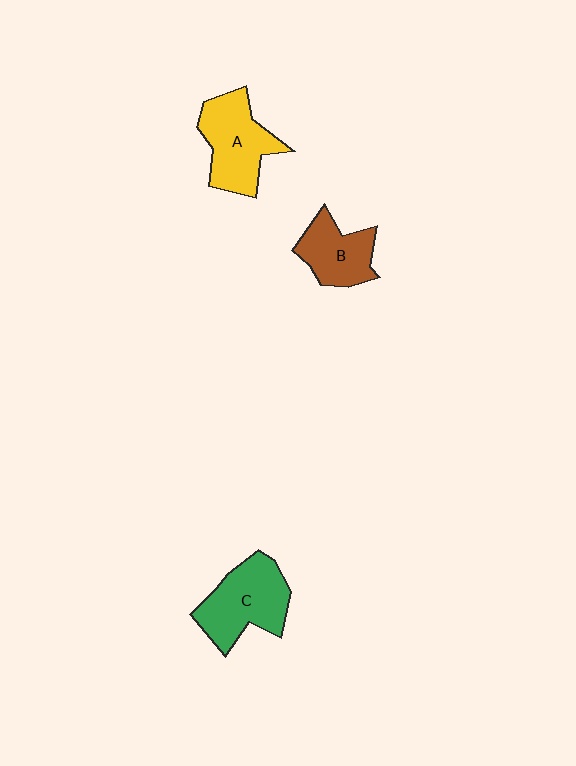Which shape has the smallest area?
Shape B (brown).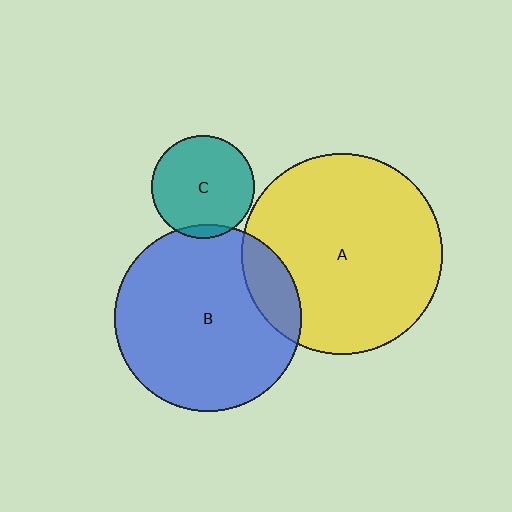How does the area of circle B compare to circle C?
Approximately 3.3 times.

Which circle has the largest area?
Circle A (yellow).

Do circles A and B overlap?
Yes.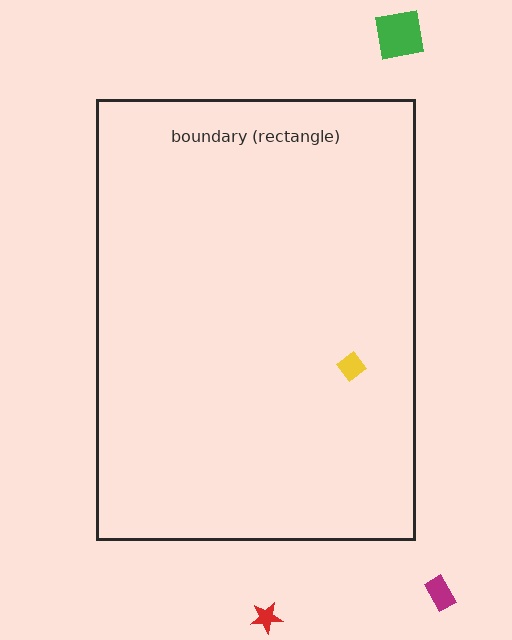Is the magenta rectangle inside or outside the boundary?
Outside.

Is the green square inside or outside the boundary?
Outside.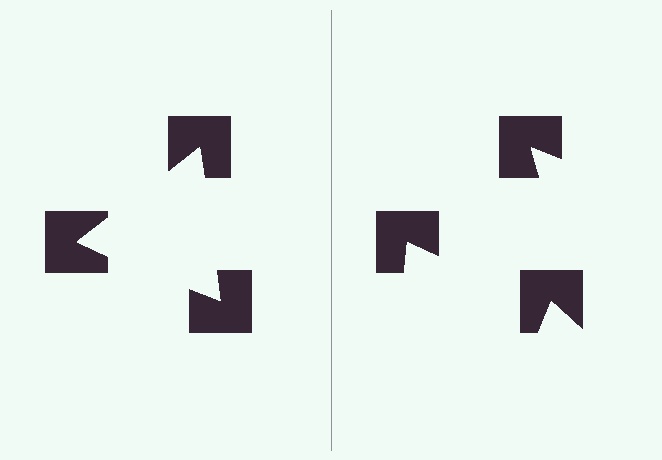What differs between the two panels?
The notched squares are positioned identically on both sides; only the wedge orientations differ. On the left they align to a triangle; on the right they are misaligned.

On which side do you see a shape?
An illusory triangle appears on the left side. On the right side the wedge cuts are rotated, so no coherent shape forms.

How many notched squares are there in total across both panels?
6 — 3 on each side.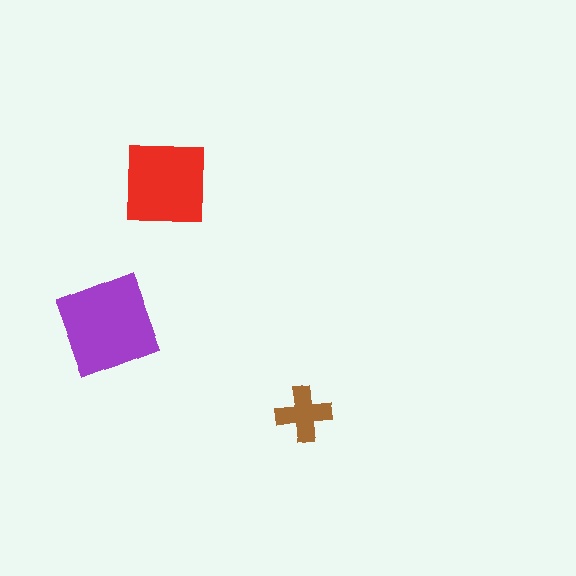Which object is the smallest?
The brown cross.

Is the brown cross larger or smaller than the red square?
Smaller.